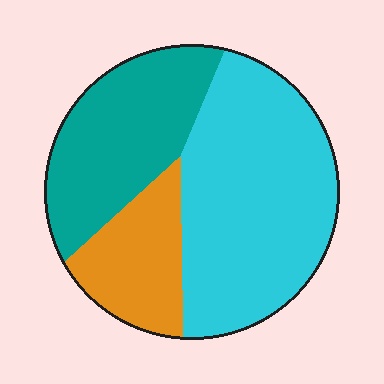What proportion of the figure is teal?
Teal covers 31% of the figure.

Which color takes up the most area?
Cyan, at roughly 50%.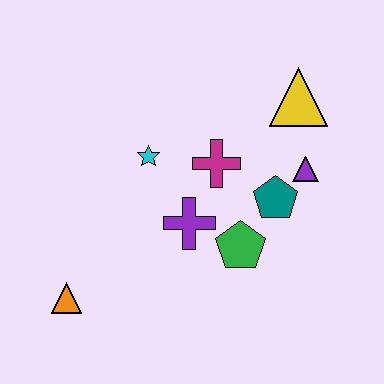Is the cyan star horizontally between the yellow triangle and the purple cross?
No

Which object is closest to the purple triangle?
The teal pentagon is closest to the purple triangle.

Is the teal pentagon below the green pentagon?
No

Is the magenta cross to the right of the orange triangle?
Yes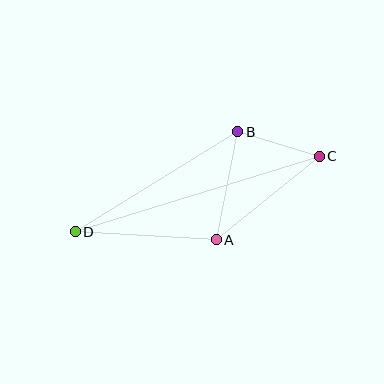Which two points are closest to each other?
Points B and C are closest to each other.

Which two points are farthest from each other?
Points C and D are farthest from each other.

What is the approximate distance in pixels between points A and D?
The distance between A and D is approximately 141 pixels.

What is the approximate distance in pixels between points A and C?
The distance between A and C is approximately 133 pixels.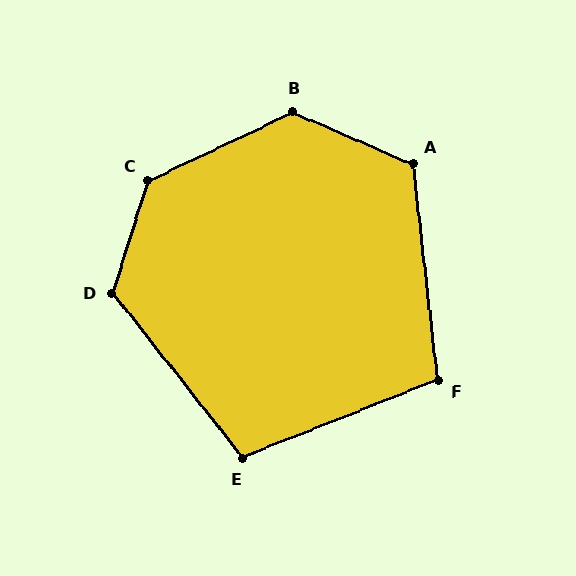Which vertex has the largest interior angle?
C, at approximately 133 degrees.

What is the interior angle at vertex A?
Approximately 120 degrees (obtuse).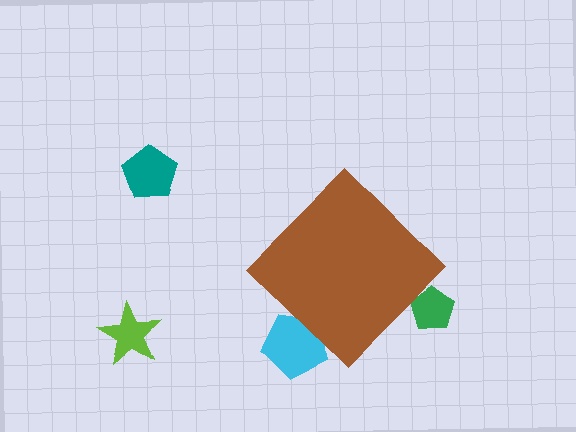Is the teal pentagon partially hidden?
No, the teal pentagon is fully visible.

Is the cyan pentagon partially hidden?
Yes, the cyan pentagon is partially hidden behind the brown diamond.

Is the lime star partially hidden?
No, the lime star is fully visible.